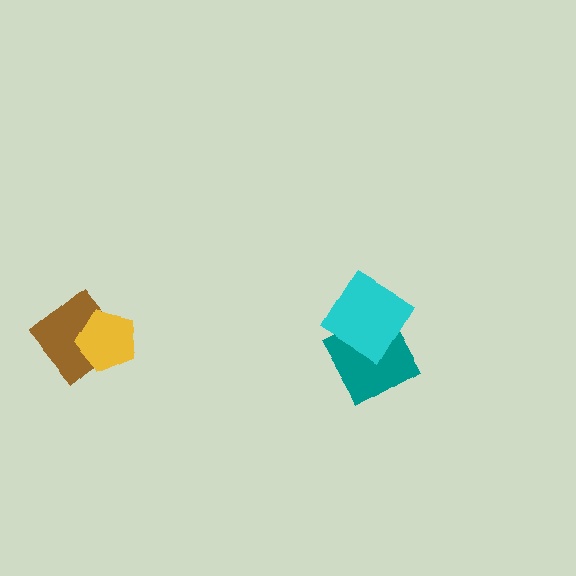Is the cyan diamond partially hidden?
No, no other shape covers it.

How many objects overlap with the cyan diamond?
1 object overlaps with the cyan diamond.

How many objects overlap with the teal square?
1 object overlaps with the teal square.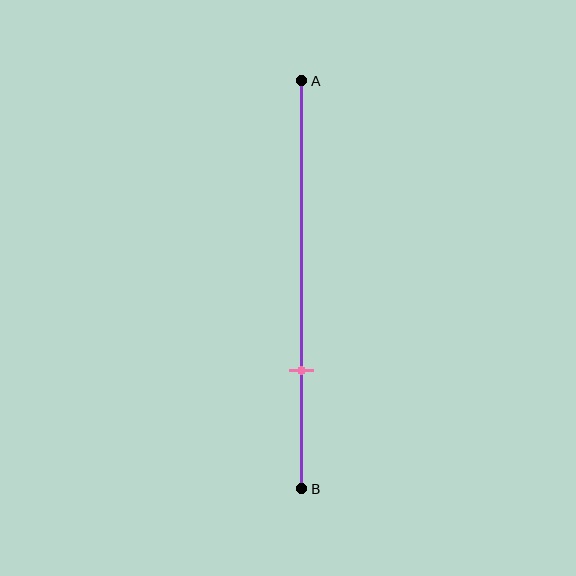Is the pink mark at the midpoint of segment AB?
No, the mark is at about 70% from A, not at the 50% midpoint.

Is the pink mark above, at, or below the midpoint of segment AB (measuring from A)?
The pink mark is below the midpoint of segment AB.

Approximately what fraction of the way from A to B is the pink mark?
The pink mark is approximately 70% of the way from A to B.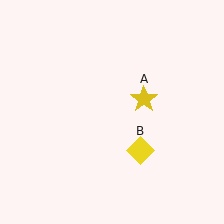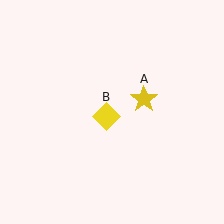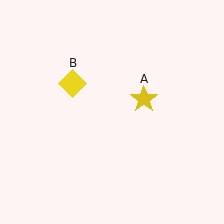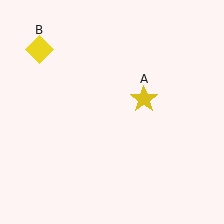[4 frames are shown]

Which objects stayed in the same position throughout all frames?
Yellow star (object A) remained stationary.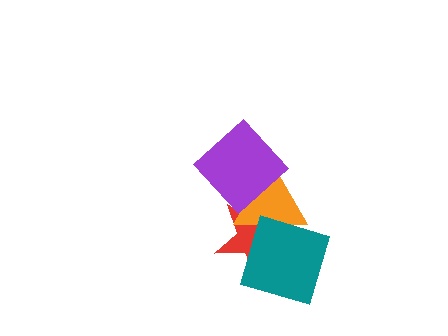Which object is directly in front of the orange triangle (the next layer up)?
The purple diamond is directly in front of the orange triangle.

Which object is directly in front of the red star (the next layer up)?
The orange triangle is directly in front of the red star.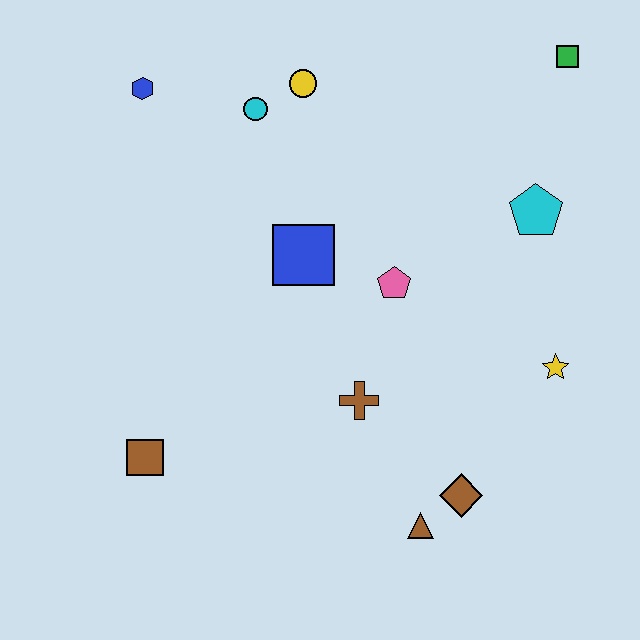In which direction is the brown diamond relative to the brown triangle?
The brown diamond is to the right of the brown triangle.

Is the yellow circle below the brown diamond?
No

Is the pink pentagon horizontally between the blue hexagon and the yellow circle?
No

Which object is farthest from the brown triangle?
The blue hexagon is farthest from the brown triangle.